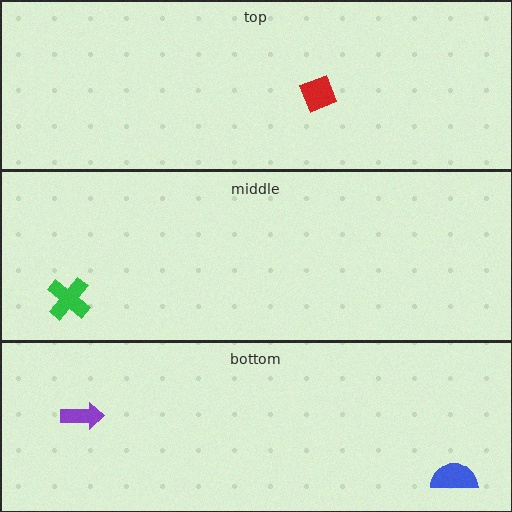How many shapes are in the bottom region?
2.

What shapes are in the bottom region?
The purple arrow, the blue semicircle.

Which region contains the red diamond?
The top region.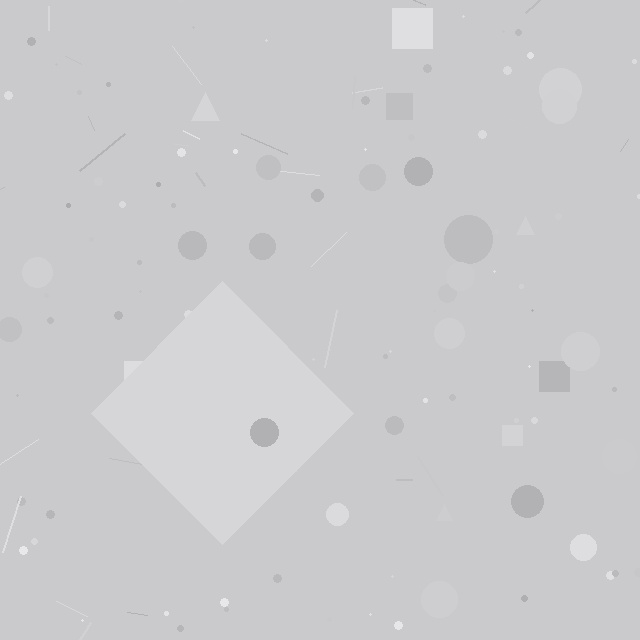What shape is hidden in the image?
A diamond is hidden in the image.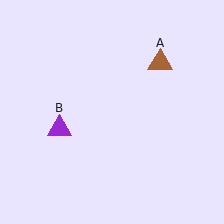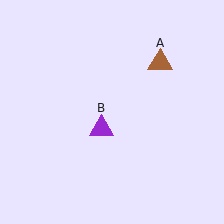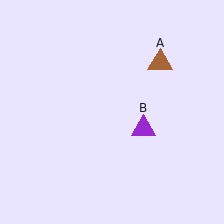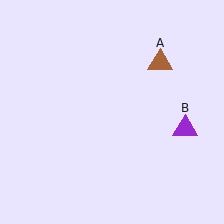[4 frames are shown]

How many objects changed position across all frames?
1 object changed position: purple triangle (object B).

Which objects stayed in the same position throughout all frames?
Brown triangle (object A) remained stationary.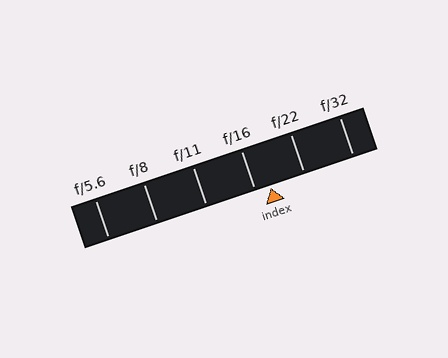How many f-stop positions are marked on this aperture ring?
There are 6 f-stop positions marked.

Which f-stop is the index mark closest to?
The index mark is closest to f/16.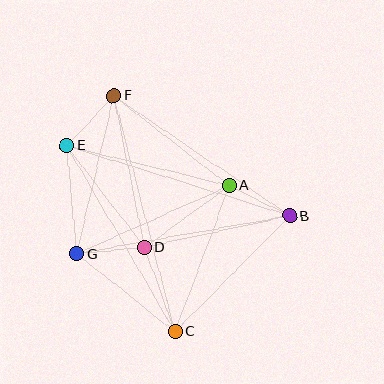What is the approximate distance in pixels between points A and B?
The distance between A and B is approximately 68 pixels.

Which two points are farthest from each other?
Points C and F are farthest from each other.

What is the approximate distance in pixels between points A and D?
The distance between A and D is approximately 105 pixels.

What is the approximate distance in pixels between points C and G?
The distance between C and G is approximately 125 pixels.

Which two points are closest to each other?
Points D and G are closest to each other.